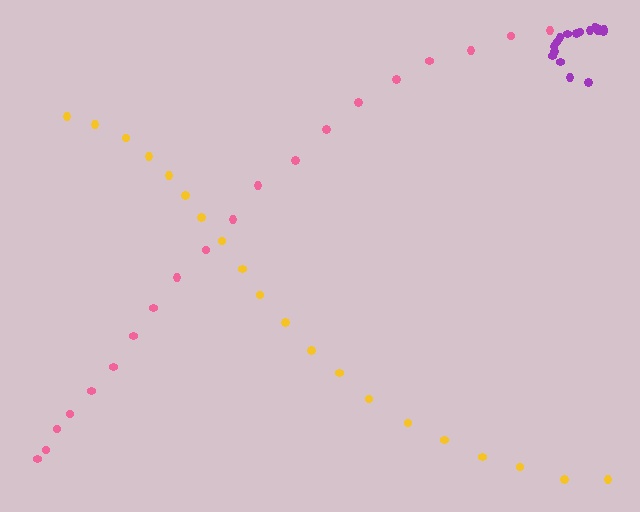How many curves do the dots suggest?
There are 3 distinct paths.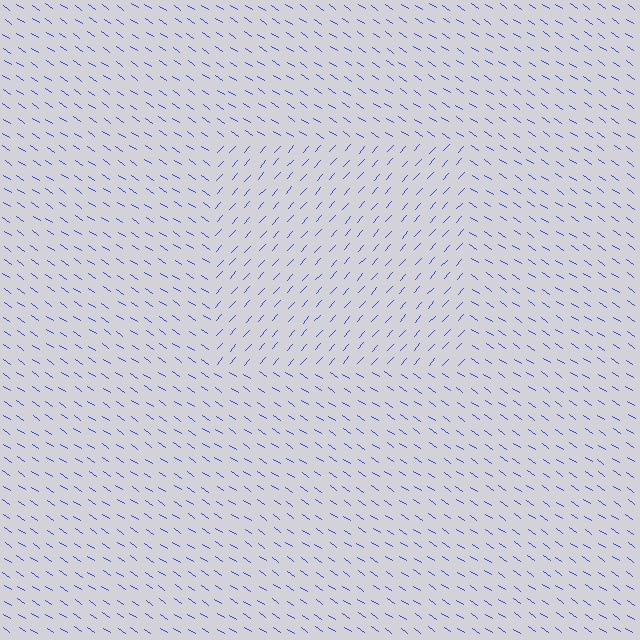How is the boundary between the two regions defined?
The boundary is defined purely by a change in line orientation (approximately 82 degrees difference). All lines are the same color and thickness.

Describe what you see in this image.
The image is filled with small blue line segments. A rectangle region in the image has lines oriented differently from the surrounding lines, creating a visible texture boundary.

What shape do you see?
I see a rectangle.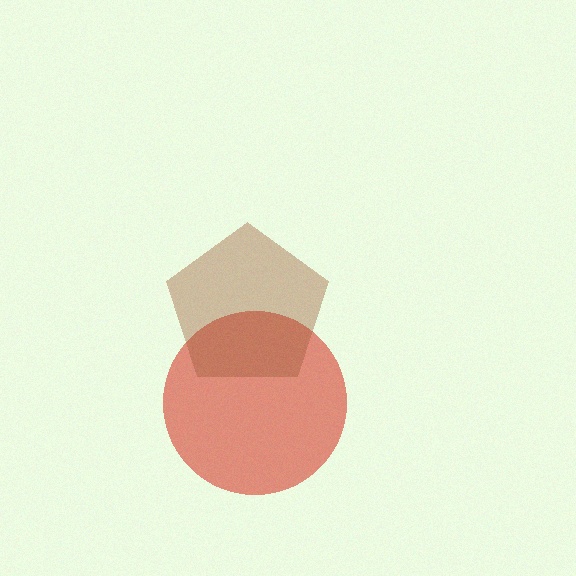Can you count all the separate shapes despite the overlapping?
Yes, there are 2 separate shapes.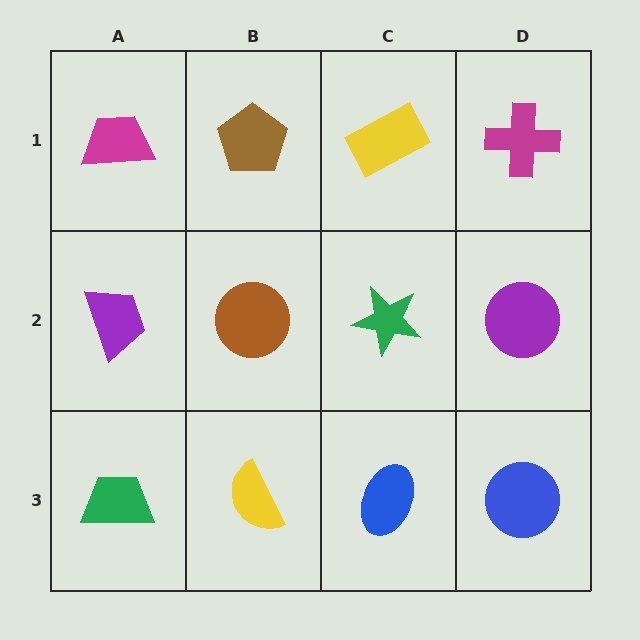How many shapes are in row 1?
4 shapes.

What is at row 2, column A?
A purple trapezoid.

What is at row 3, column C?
A blue ellipse.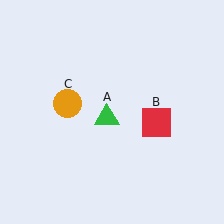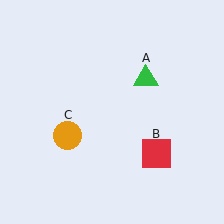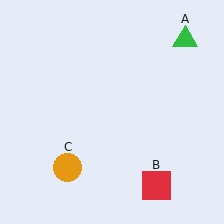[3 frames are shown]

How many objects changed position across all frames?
3 objects changed position: green triangle (object A), red square (object B), orange circle (object C).